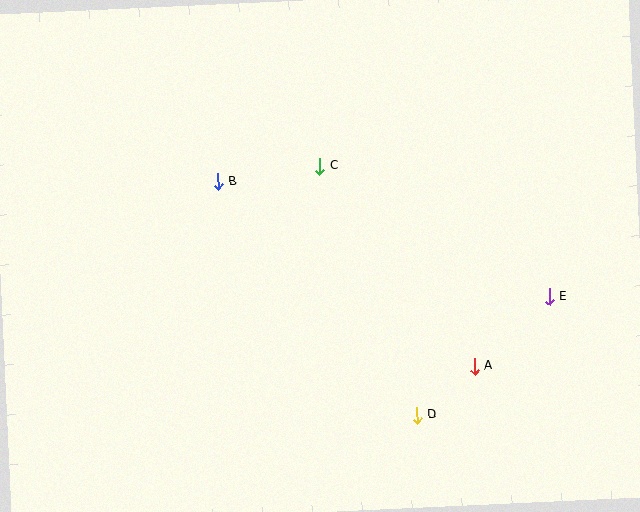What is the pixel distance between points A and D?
The distance between A and D is 75 pixels.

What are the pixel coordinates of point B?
Point B is at (218, 181).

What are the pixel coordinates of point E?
Point E is at (549, 297).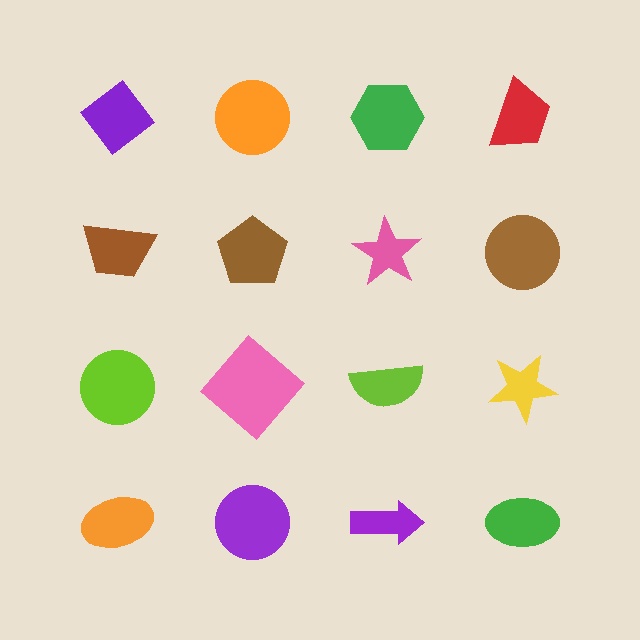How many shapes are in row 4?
4 shapes.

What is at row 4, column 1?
An orange ellipse.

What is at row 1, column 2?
An orange circle.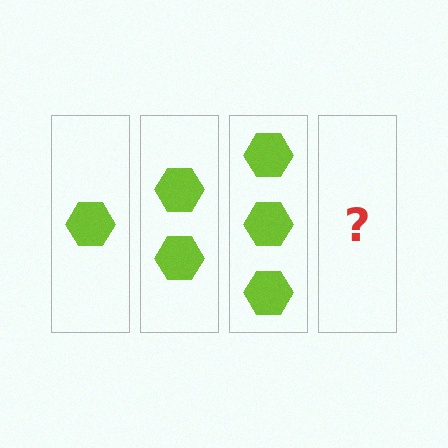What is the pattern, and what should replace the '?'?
The pattern is that each step adds one more hexagon. The '?' should be 4 hexagons.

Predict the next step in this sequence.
The next step is 4 hexagons.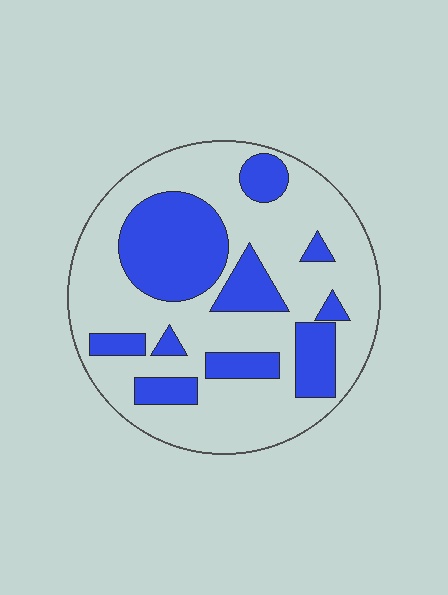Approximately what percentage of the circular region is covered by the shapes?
Approximately 30%.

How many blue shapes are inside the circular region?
10.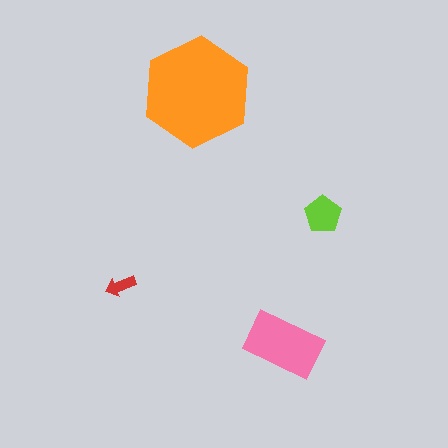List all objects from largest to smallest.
The orange hexagon, the pink rectangle, the lime pentagon, the red arrow.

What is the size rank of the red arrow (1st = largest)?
4th.